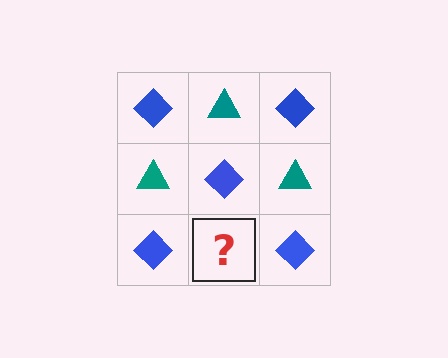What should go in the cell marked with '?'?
The missing cell should contain a teal triangle.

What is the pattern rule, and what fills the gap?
The rule is that it alternates blue diamond and teal triangle in a checkerboard pattern. The gap should be filled with a teal triangle.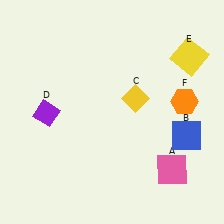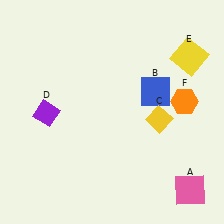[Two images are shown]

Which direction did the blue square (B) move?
The blue square (B) moved up.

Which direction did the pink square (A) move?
The pink square (A) moved down.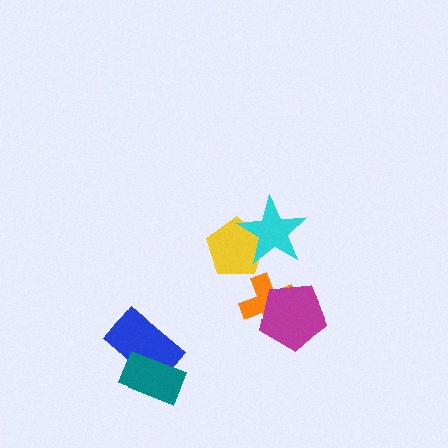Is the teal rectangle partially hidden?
No, no other shape covers it.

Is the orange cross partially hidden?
Yes, it is partially covered by another shape.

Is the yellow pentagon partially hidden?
Yes, it is partially covered by another shape.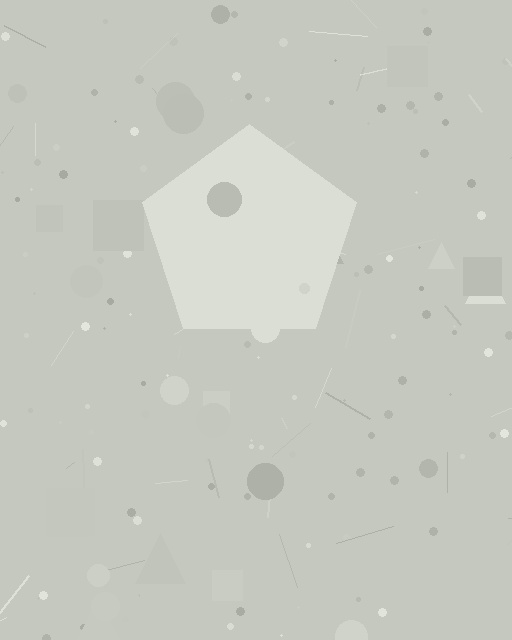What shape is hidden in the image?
A pentagon is hidden in the image.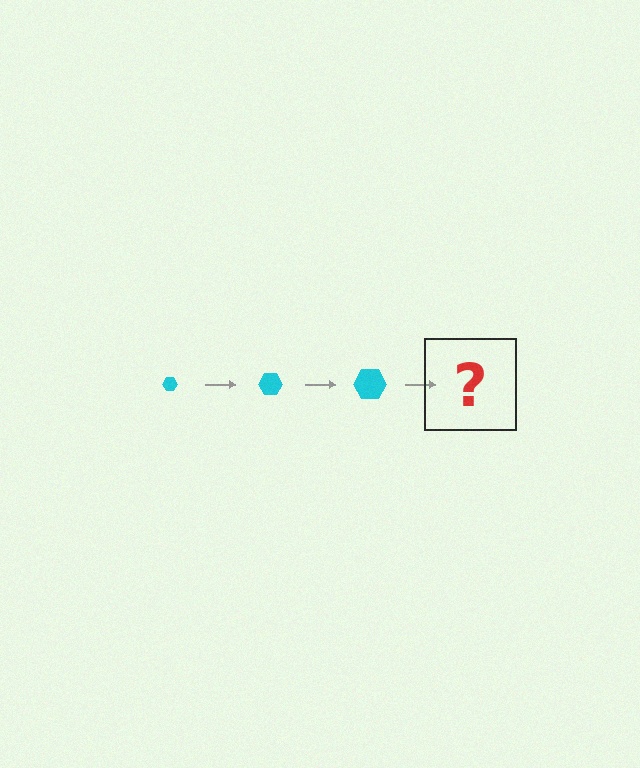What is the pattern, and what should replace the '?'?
The pattern is that the hexagon gets progressively larger each step. The '?' should be a cyan hexagon, larger than the previous one.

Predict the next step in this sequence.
The next step is a cyan hexagon, larger than the previous one.